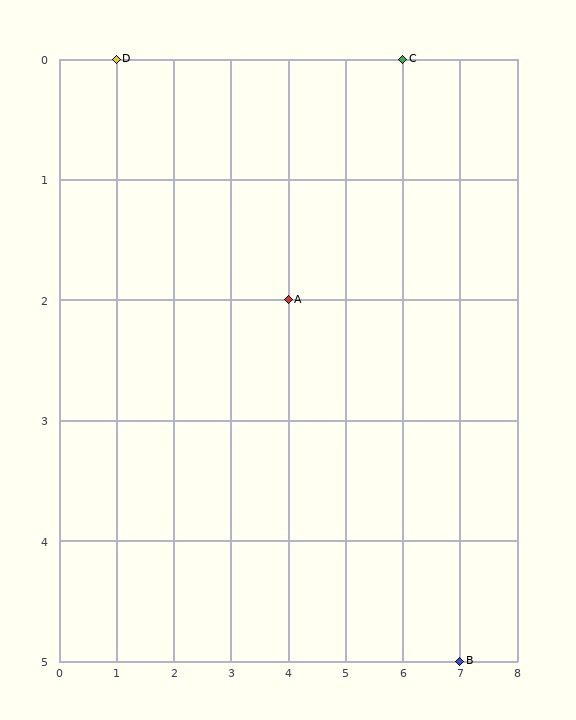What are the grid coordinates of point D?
Point D is at grid coordinates (1, 0).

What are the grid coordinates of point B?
Point B is at grid coordinates (7, 5).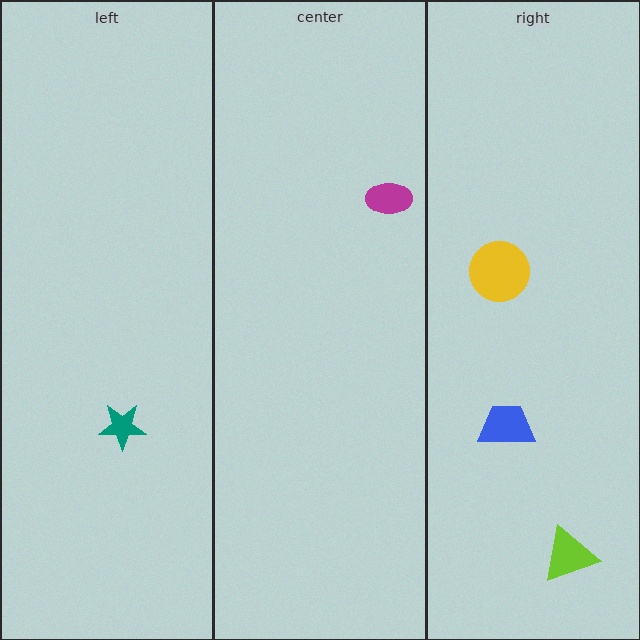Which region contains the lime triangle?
The right region.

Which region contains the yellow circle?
The right region.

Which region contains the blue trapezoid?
The right region.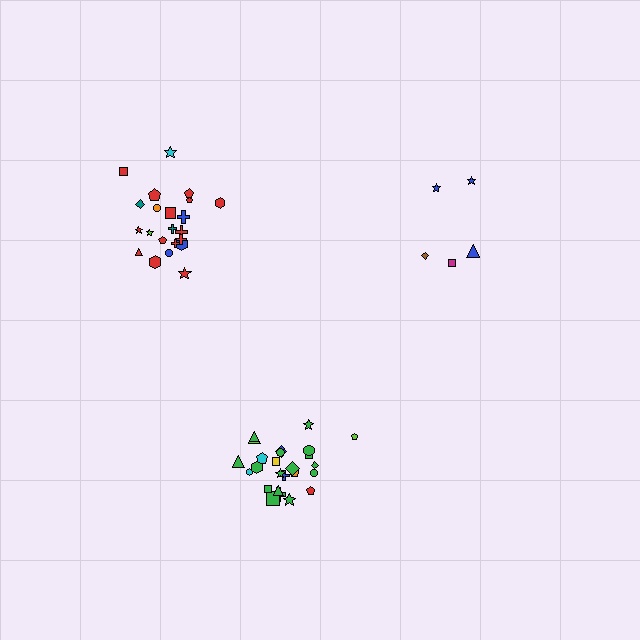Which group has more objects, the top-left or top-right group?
The top-left group.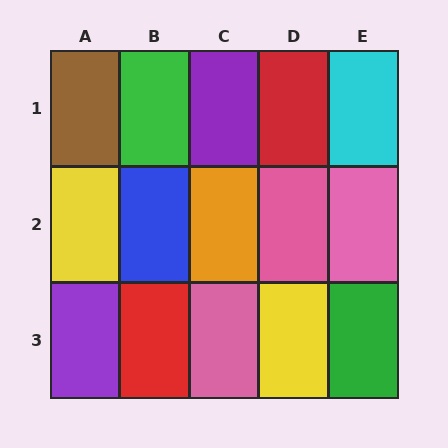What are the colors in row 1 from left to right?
Brown, green, purple, red, cyan.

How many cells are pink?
3 cells are pink.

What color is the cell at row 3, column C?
Pink.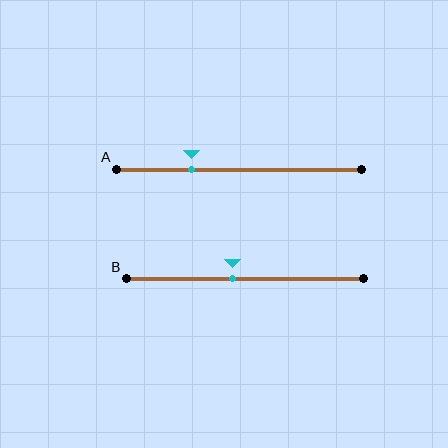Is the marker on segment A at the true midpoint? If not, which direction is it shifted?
No, the marker on segment A is shifted to the left by about 19% of the segment length.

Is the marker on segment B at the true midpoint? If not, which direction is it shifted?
No, the marker on segment B is shifted to the left by about 5% of the segment length.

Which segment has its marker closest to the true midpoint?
Segment B has its marker closest to the true midpoint.